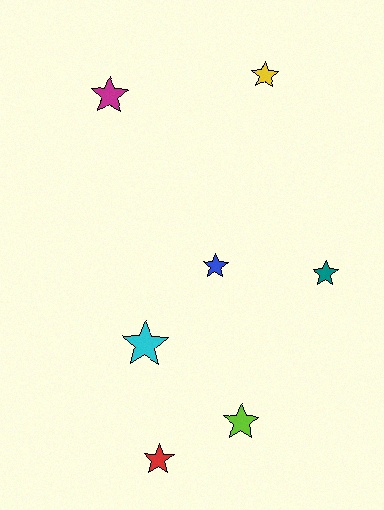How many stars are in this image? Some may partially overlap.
There are 7 stars.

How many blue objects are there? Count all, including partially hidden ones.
There is 1 blue object.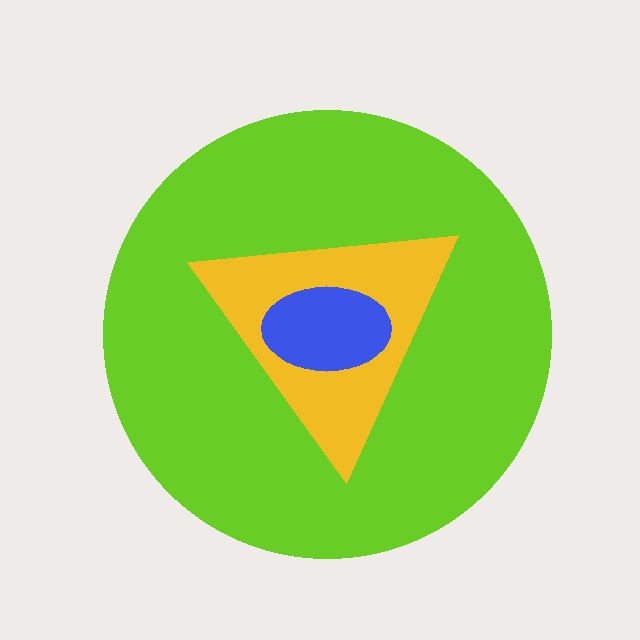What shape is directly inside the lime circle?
The yellow triangle.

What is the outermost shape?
The lime circle.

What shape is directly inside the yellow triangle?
The blue ellipse.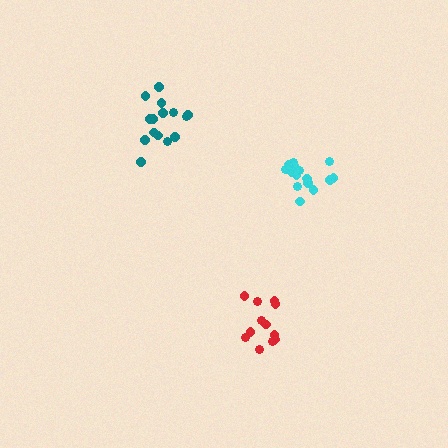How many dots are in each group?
Group 1: 15 dots, Group 2: 12 dots, Group 3: 16 dots (43 total).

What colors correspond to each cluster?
The clusters are colored: teal, red, cyan.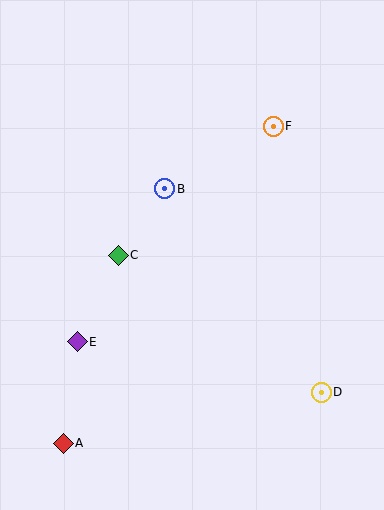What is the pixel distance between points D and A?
The distance between D and A is 263 pixels.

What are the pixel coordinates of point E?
Point E is at (77, 342).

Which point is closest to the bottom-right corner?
Point D is closest to the bottom-right corner.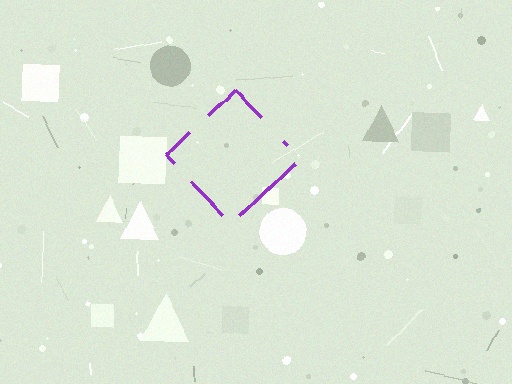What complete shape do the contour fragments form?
The contour fragments form a diamond.